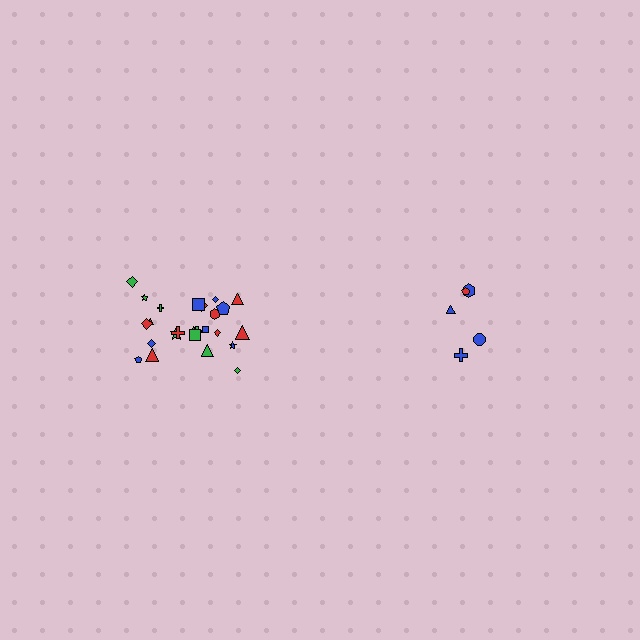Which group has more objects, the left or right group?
The left group.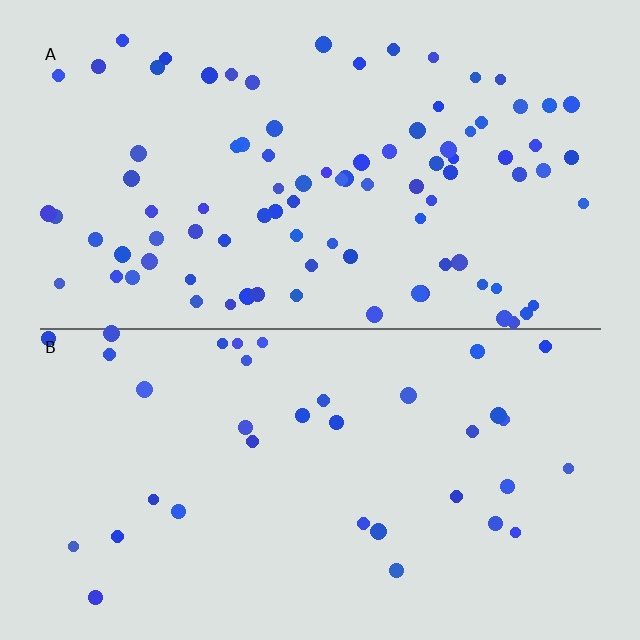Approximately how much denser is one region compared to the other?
Approximately 2.5× — region A over region B.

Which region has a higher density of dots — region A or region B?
A (the top).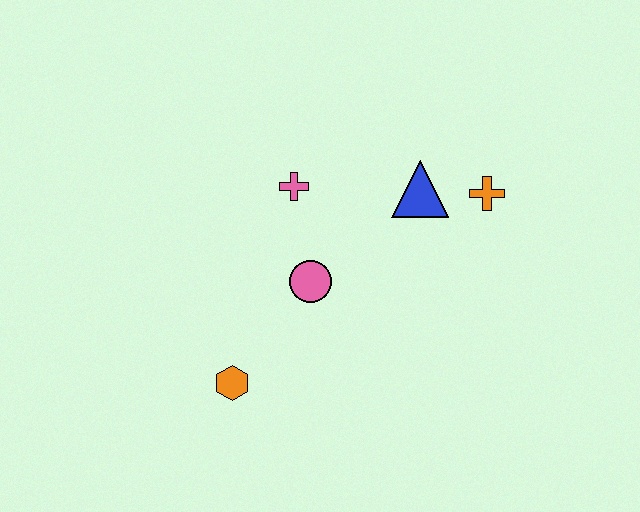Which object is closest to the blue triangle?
The orange cross is closest to the blue triangle.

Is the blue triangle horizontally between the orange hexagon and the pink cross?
No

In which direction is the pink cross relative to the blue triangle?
The pink cross is to the left of the blue triangle.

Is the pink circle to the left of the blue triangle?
Yes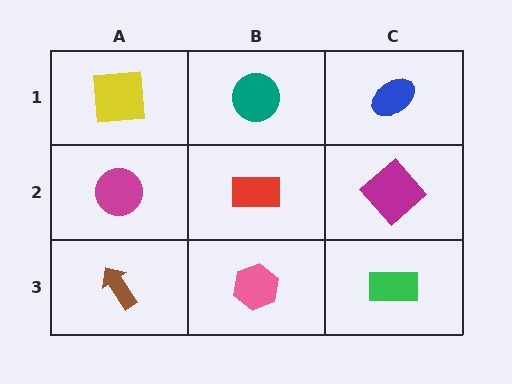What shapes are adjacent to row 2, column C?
A blue ellipse (row 1, column C), a green rectangle (row 3, column C), a red rectangle (row 2, column B).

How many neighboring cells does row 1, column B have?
3.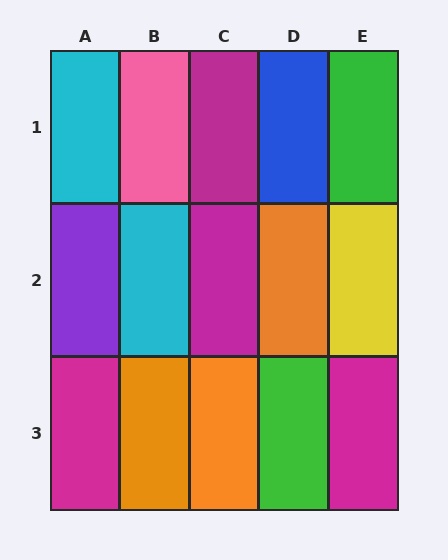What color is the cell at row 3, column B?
Orange.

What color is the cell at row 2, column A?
Purple.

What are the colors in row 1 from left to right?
Cyan, pink, magenta, blue, green.